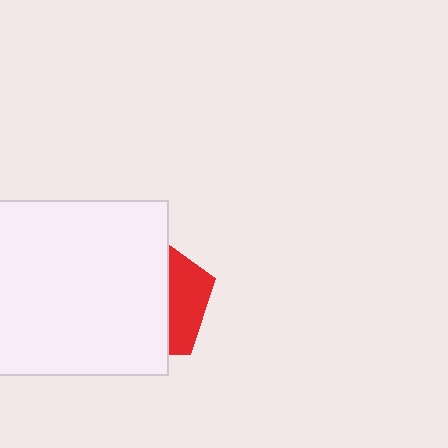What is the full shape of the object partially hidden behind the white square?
The partially hidden object is a red pentagon.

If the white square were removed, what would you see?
You would see the complete red pentagon.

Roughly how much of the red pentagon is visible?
A small part of it is visible (roughly 30%).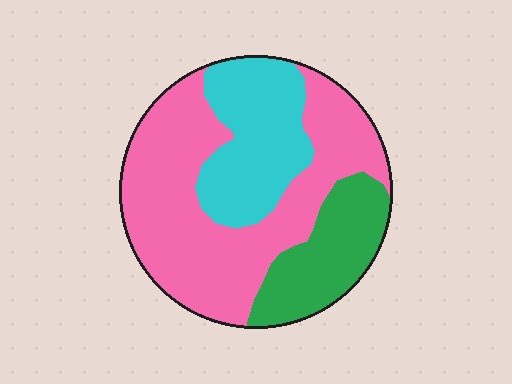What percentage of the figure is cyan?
Cyan takes up about one quarter (1/4) of the figure.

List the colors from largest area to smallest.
From largest to smallest: pink, cyan, green.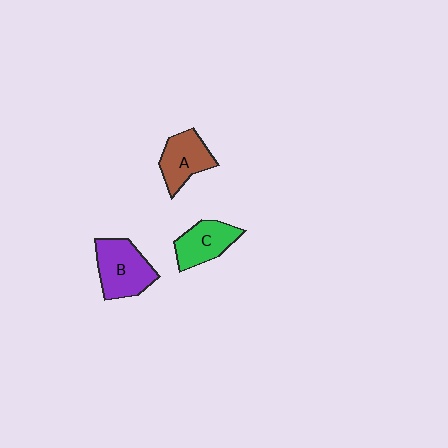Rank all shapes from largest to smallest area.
From largest to smallest: B (purple), A (brown), C (green).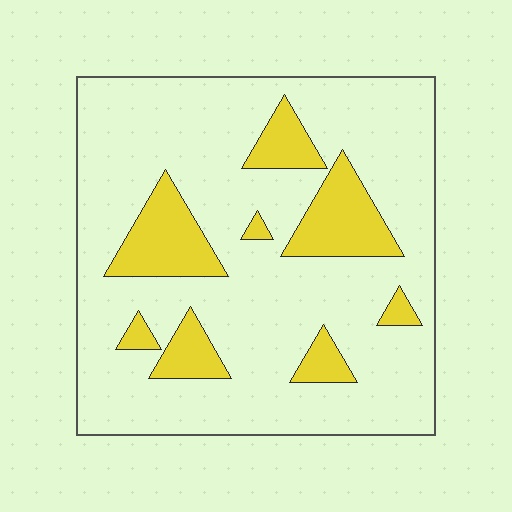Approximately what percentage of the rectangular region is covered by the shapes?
Approximately 20%.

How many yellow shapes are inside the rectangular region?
8.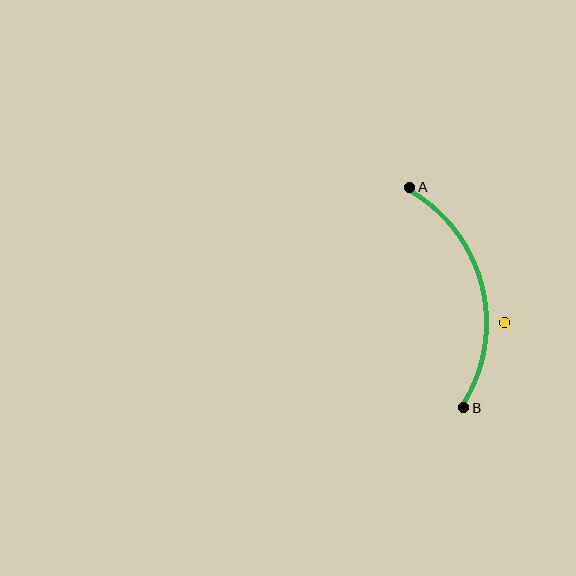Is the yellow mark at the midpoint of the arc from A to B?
No — the yellow mark does not lie on the arc at all. It sits slightly outside the curve.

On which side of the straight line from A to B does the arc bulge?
The arc bulges to the right of the straight line connecting A and B.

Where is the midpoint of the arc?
The arc midpoint is the point on the curve farthest from the straight line joining A and B. It sits to the right of that line.